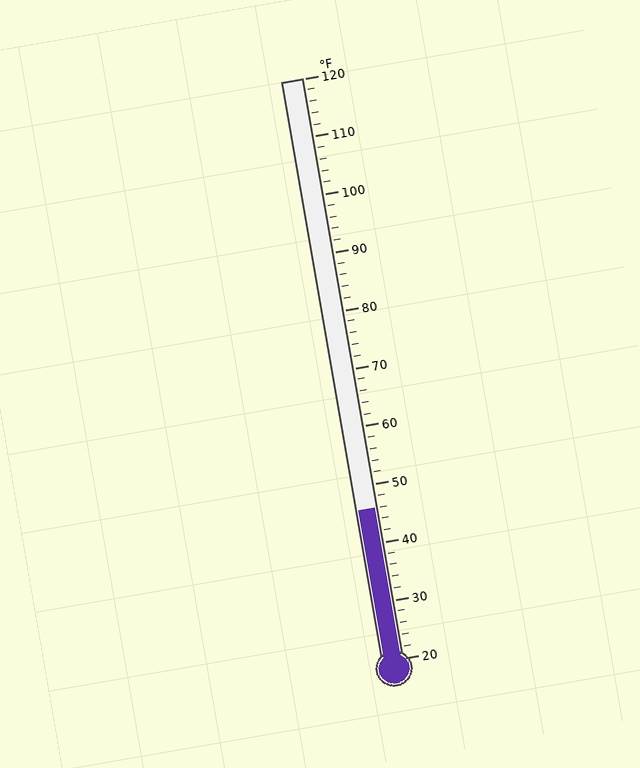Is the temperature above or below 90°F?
The temperature is below 90°F.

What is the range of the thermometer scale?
The thermometer scale ranges from 20°F to 120°F.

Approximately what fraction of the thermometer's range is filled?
The thermometer is filled to approximately 25% of its range.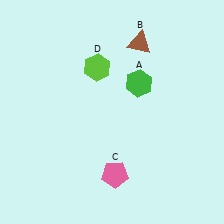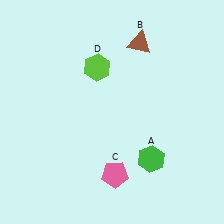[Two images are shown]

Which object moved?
The green hexagon (A) moved down.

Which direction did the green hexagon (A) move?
The green hexagon (A) moved down.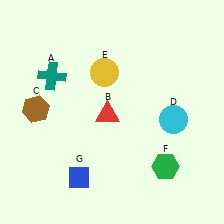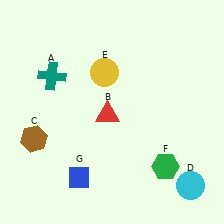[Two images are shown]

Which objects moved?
The objects that moved are: the brown hexagon (C), the cyan circle (D).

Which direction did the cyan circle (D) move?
The cyan circle (D) moved down.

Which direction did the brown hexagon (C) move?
The brown hexagon (C) moved down.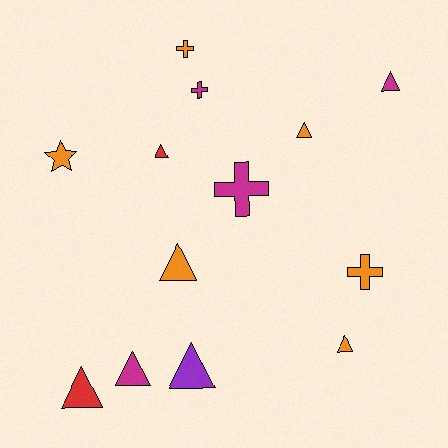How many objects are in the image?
There are 13 objects.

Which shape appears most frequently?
Triangle, with 8 objects.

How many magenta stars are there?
There are no magenta stars.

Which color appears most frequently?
Orange, with 6 objects.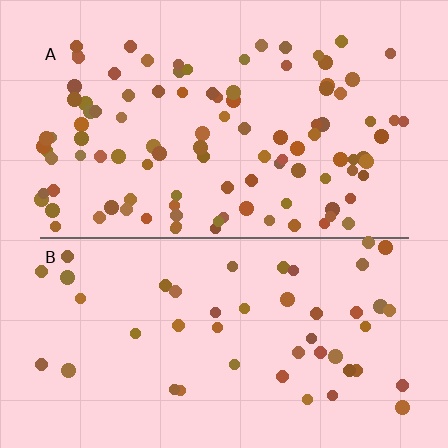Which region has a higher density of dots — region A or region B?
A (the top).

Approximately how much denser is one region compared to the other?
Approximately 2.2× — region A over region B.